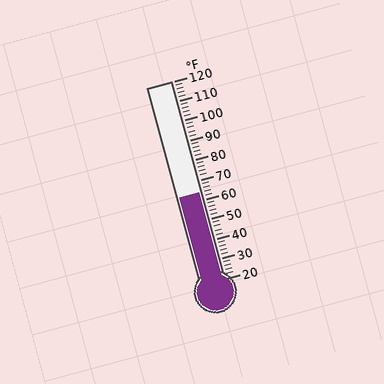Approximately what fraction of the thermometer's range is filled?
The thermometer is filled to approximately 45% of its range.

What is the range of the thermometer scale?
The thermometer scale ranges from 20°F to 120°F.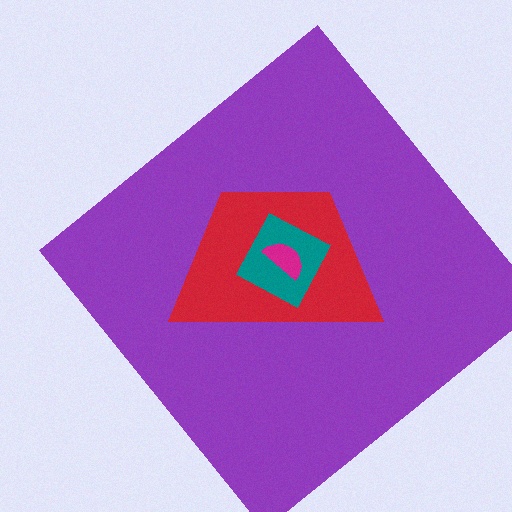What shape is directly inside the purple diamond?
The red trapezoid.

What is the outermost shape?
The purple diamond.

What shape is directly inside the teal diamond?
The magenta semicircle.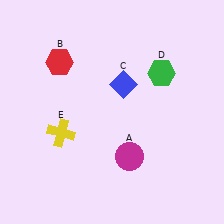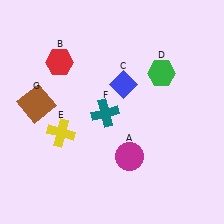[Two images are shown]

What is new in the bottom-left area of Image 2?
A teal cross (F) was added in the bottom-left area of Image 2.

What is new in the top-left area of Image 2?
A brown square (G) was added in the top-left area of Image 2.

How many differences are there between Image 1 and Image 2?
There are 2 differences between the two images.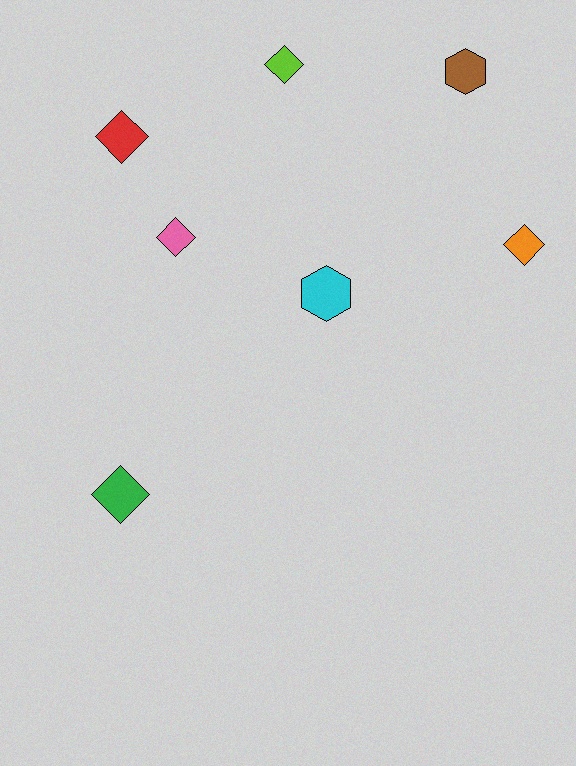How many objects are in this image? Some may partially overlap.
There are 7 objects.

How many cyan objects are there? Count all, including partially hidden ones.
There is 1 cyan object.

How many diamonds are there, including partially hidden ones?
There are 5 diamonds.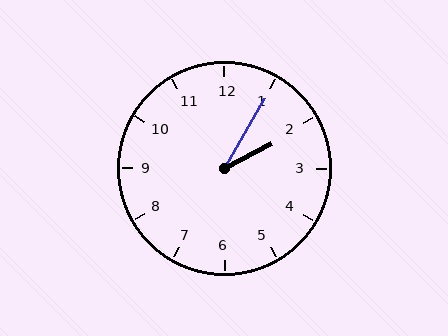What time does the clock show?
2:05.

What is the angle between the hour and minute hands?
Approximately 32 degrees.